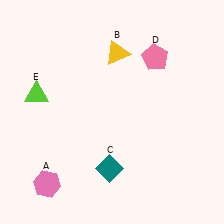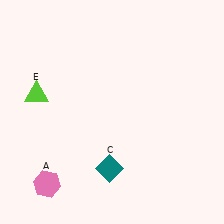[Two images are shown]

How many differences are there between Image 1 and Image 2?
There are 2 differences between the two images.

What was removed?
The yellow triangle (B), the pink pentagon (D) were removed in Image 2.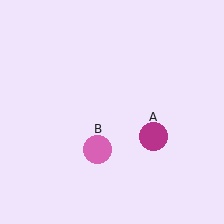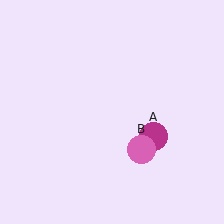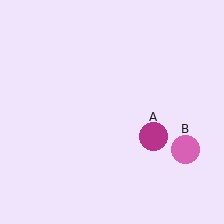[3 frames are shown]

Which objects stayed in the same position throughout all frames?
Magenta circle (object A) remained stationary.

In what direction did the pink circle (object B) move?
The pink circle (object B) moved right.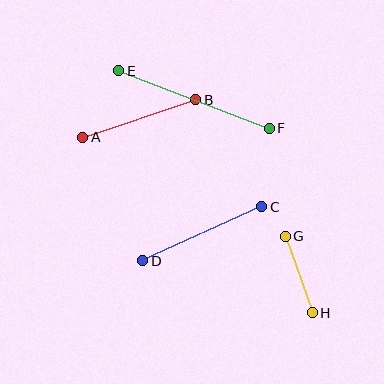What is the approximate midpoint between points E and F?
The midpoint is at approximately (194, 100) pixels.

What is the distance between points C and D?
The distance is approximately 131 pixels.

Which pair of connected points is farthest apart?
Points E and F are farthest apart.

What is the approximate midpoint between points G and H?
The midpoint is at approximately (299, 275) pixels.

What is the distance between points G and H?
The distance is approximately 81 pixels.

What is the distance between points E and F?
The distance is approximately 161 pixels.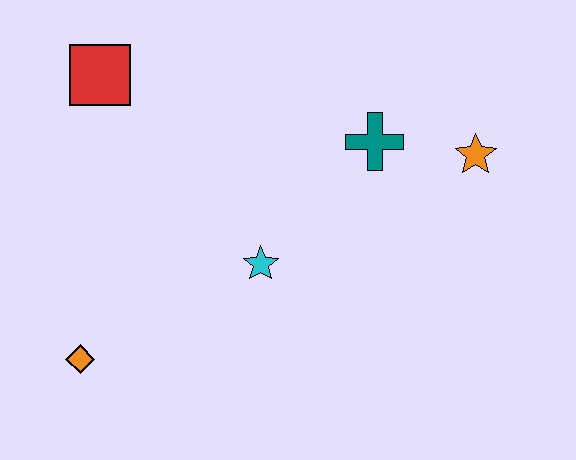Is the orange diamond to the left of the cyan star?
Yes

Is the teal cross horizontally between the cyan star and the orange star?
Yes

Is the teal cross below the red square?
Yes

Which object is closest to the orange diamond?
The cyan star is closest to the orange diamond.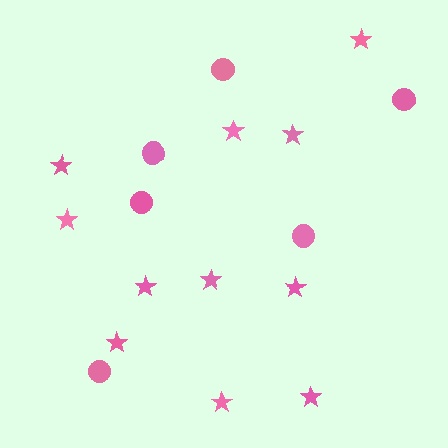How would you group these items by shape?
There are 2 groups: one group of circles (6) and one group of stars (11).